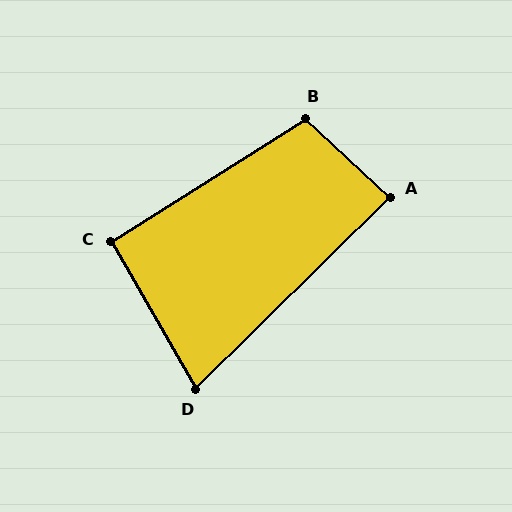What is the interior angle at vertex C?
Approximately 92 degrees (approximately right).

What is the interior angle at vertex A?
Approximately 88 degrees (approximately right).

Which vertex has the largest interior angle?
B, at approximately 104 degrees.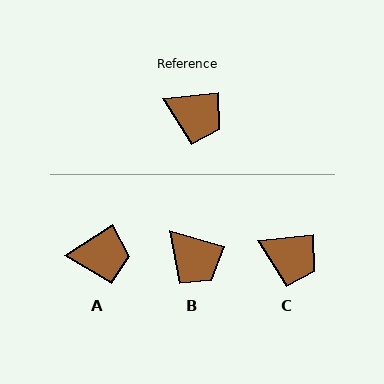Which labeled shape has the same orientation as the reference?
C.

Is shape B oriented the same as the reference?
No, it is off by about 22 degrees.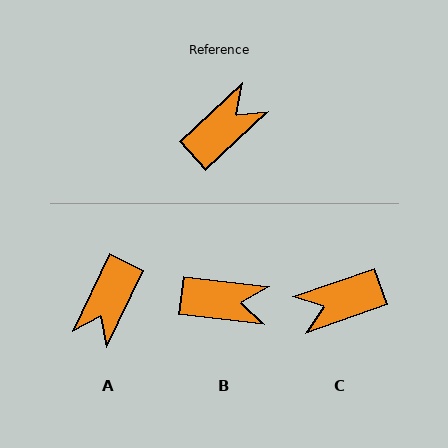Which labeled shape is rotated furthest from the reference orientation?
A, about 159 degrees away.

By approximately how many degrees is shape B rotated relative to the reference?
Approximately 50 degrees clockwise.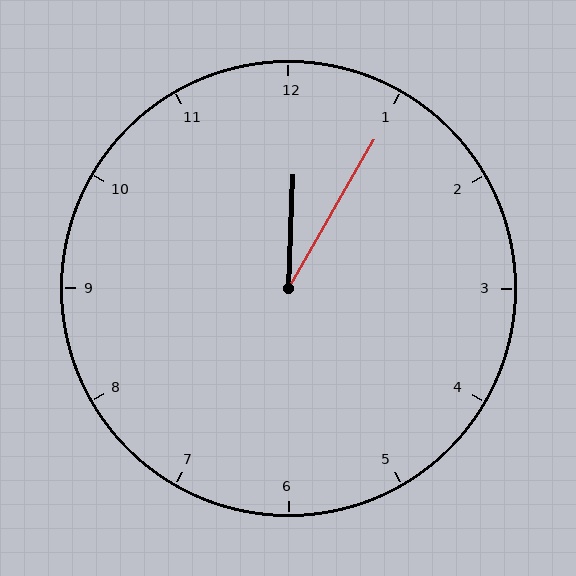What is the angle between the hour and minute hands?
Approximately 28 degrees.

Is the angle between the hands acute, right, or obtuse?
It is acute.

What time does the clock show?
12:05.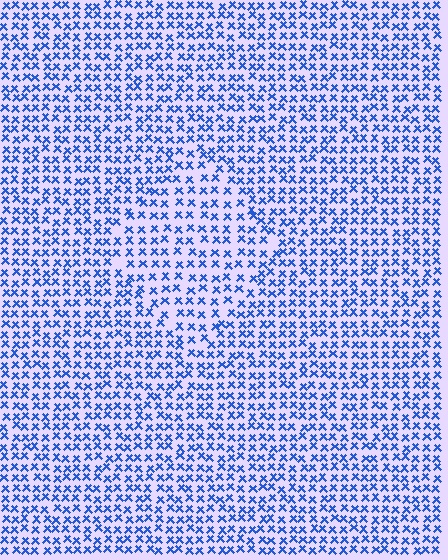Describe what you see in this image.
The image contains small blue elements arranged at two different densities. A diamond-shaped region is visible where the elements are less densely packed than the surrounding area.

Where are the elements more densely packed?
The elements are more densely packed outside the diamond boundary.